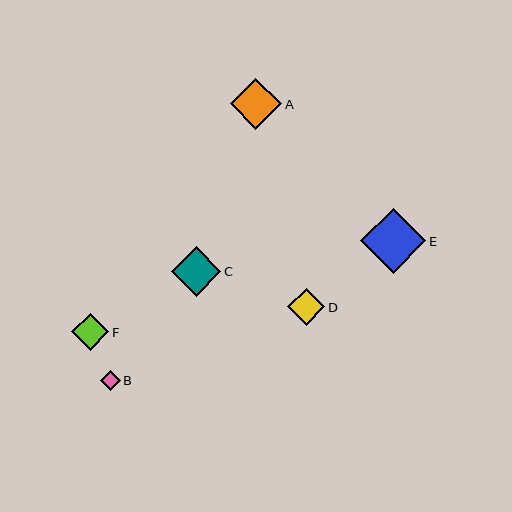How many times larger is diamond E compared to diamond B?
Diamond E is approximately 3.2 times the size of diamond B.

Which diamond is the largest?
Diamond E is the largest with a size of approximately 65 pixels.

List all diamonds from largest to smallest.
From largest to smallest: E, A, C, D, F, B.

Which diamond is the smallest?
Diamond B is the smallest with a size of approximately 20 pixels.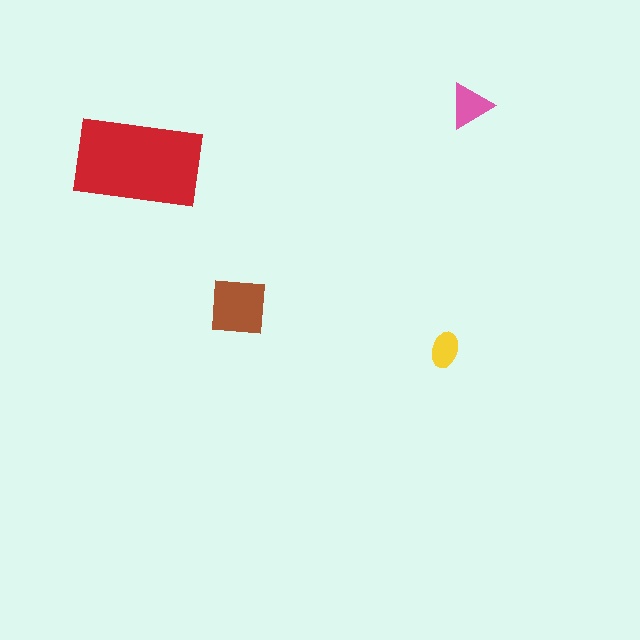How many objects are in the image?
There are 4 objects in the image.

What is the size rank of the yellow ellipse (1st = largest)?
4th.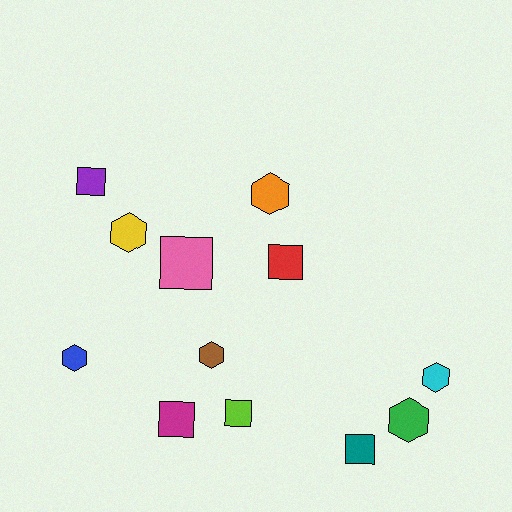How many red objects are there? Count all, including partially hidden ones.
There is 1 red object.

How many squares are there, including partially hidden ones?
There are 6 squares.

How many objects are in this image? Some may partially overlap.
There are 12 objects.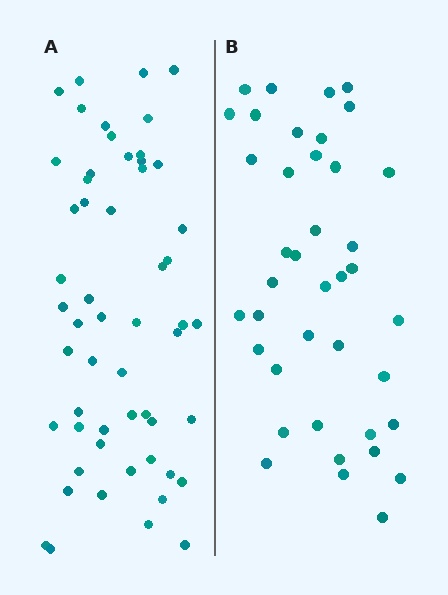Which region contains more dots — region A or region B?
Region A (the left region) has more dots.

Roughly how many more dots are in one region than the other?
Region A has approximately 15 more dots than region B.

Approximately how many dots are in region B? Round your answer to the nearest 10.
About 40 dots.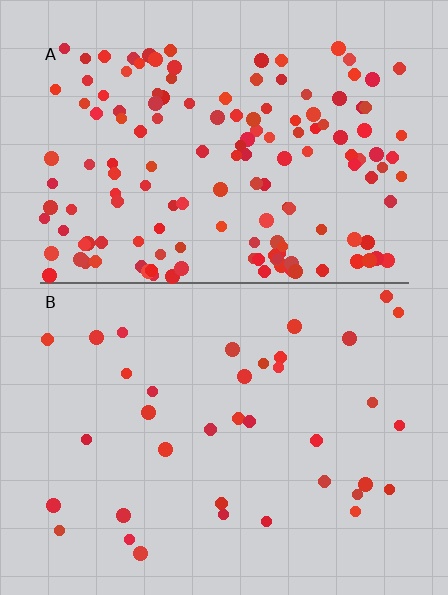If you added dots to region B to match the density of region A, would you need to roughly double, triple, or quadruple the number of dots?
Approximately quadruple.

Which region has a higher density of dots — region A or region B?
A (the top).